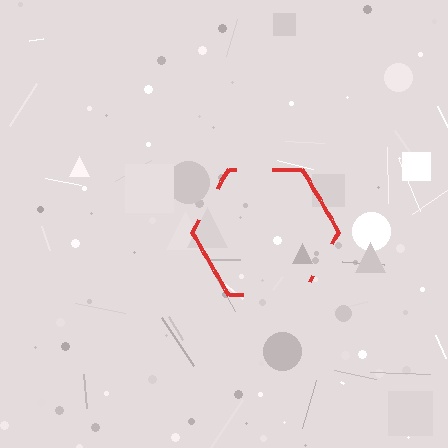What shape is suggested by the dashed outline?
The dashed outline suggests a hexagon.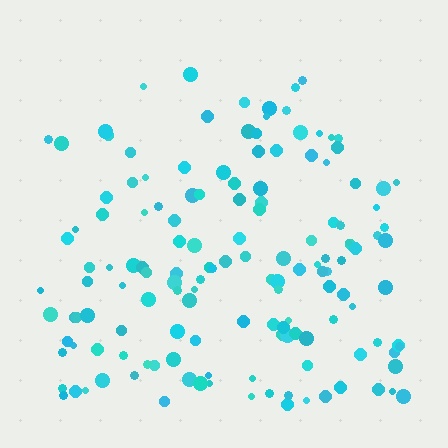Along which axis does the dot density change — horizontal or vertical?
Vertical.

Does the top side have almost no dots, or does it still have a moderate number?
Still a moderate number, just noticeably fewer than the bottom.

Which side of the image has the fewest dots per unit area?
The top.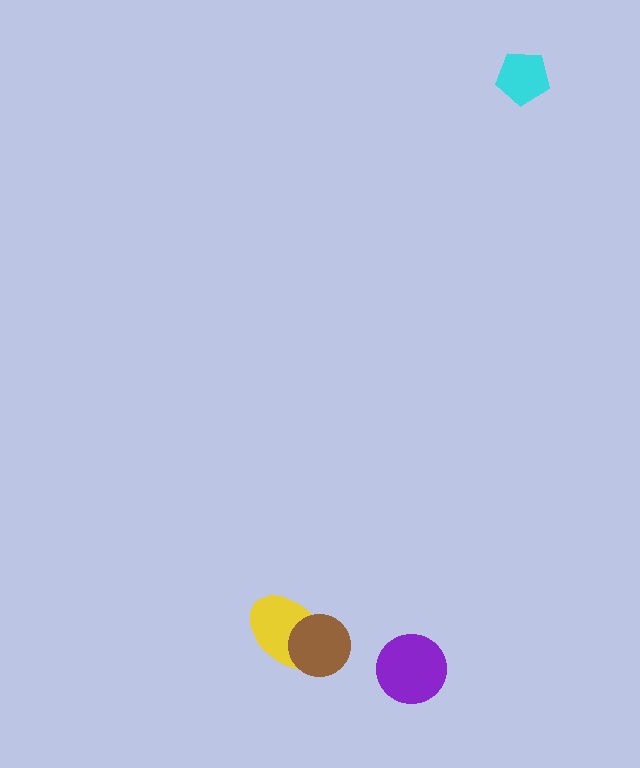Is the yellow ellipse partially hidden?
Yes, it is partially covered by another shape.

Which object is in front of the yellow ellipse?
The brown circle is in front of the yellow ellipse.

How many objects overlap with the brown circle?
1 object overlaps with the brown circle.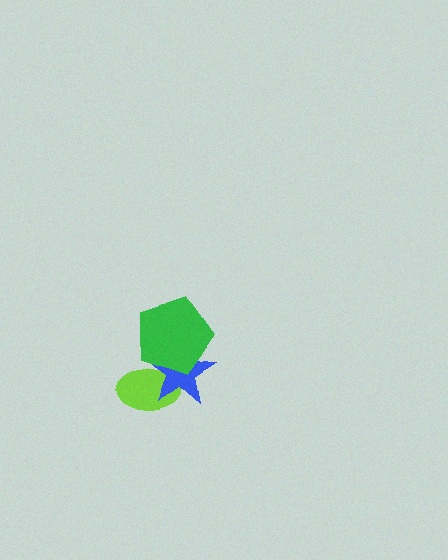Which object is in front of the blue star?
The green pentagon is in front of the blue star.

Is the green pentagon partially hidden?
No, no other shape covers it.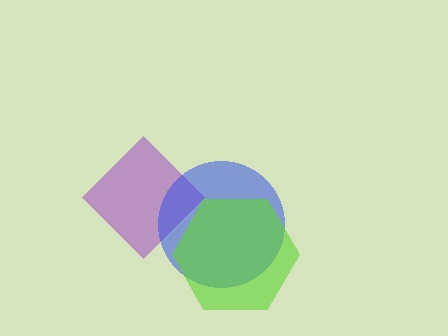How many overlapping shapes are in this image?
There are 3 overlapping shapes in the image.